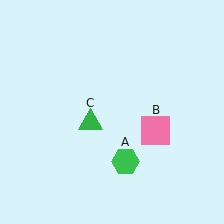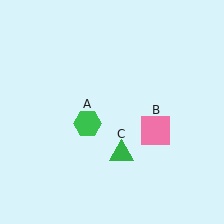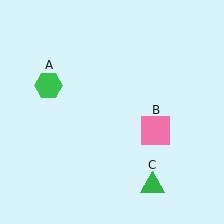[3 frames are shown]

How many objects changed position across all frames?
2 objects changed position: green hexagon (object A), green triangle (object C).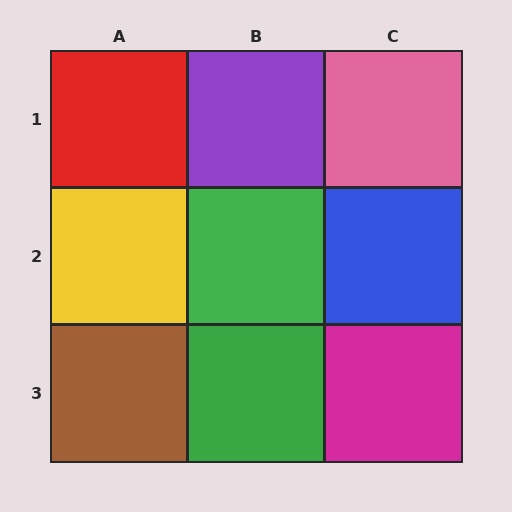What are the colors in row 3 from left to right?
Brown, green, magenta.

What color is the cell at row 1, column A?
Red.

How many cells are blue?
1 cell is blue.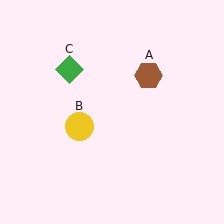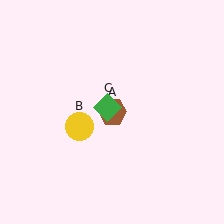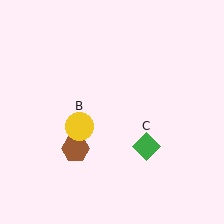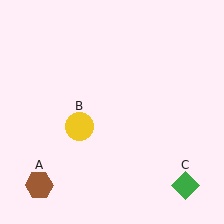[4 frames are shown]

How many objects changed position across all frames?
2 objects changed position: brown hexagon (object A), green diamond (object C).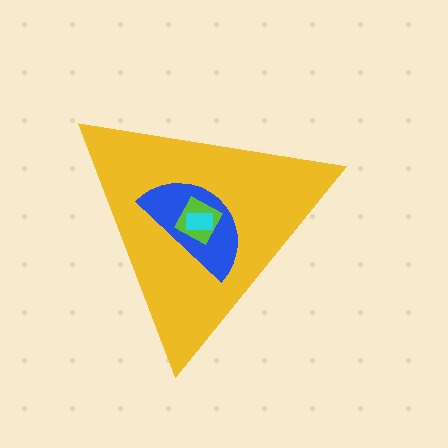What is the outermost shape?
The yellow triangle.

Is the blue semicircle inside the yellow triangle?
Yes.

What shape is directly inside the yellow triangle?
The blue semicircle.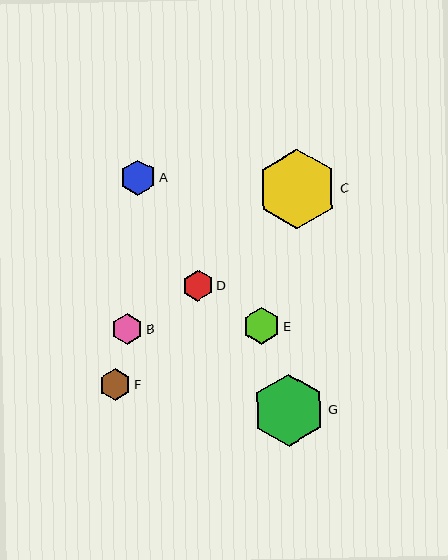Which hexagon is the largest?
Hexagon C is the largest with a size of approximately 80 pixels.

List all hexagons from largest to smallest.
From largest to smallest: C, G, E, A, F, B, D.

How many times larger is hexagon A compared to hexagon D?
Hexagon A is approximately 1.1 times the size of hexagon D.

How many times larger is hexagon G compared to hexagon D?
Hexagon G is approximately 2.3 times the size of hexagon D.